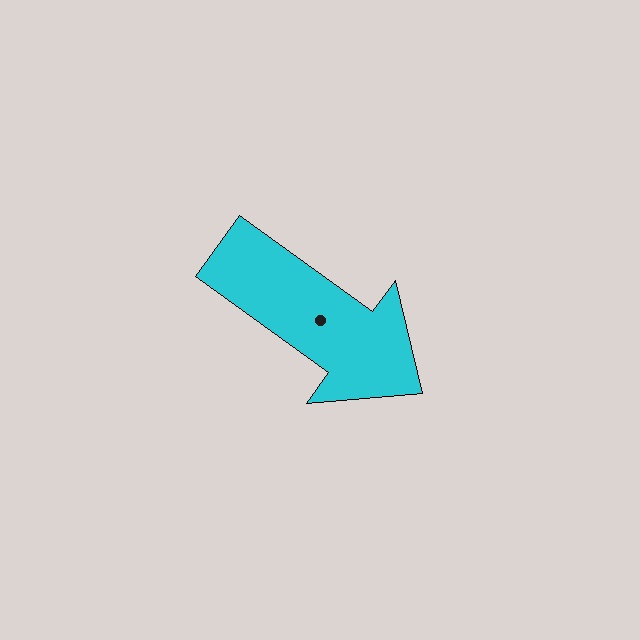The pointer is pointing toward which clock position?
Roughly 4 o'clock.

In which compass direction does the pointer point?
Southeast.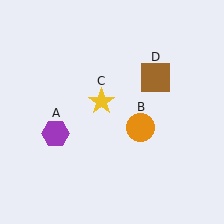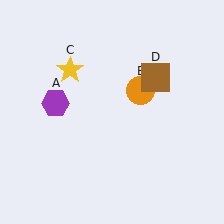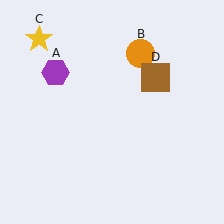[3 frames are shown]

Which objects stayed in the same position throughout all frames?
Brown square (object D) remained stationary.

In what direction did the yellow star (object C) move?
The yellow star (object C) moved up and to the left.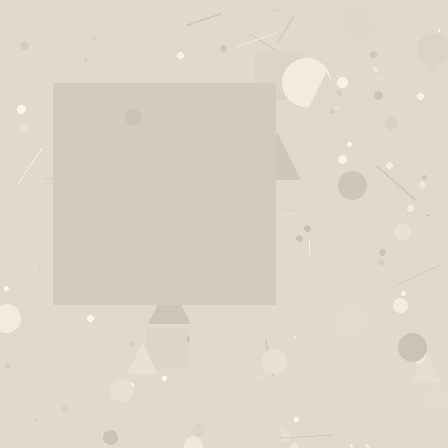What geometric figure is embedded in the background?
A square is embedded in the background.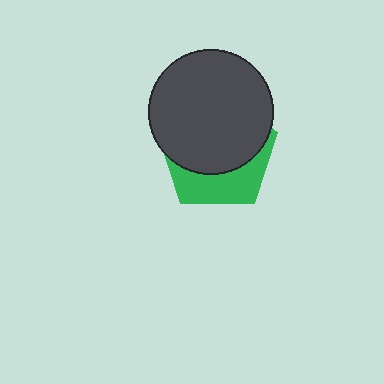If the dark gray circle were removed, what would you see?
You would see the complete green pentagon.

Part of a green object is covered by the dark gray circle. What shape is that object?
It is a pentagon.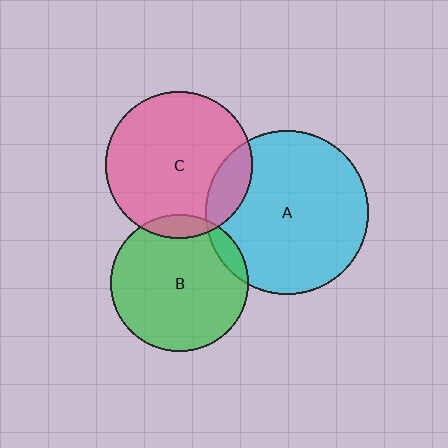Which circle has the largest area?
Circle A (cyan).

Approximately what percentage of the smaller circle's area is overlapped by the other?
Approximately 15%.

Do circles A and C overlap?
Yes.